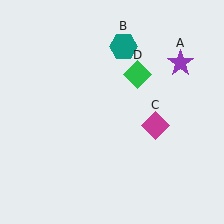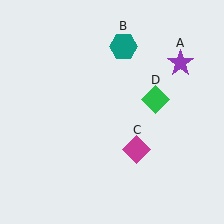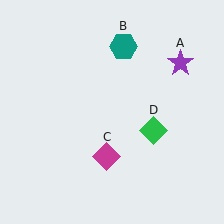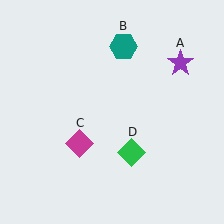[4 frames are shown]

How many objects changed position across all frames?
2 objects changed position: magenta diamond (object C), green diamond (object D).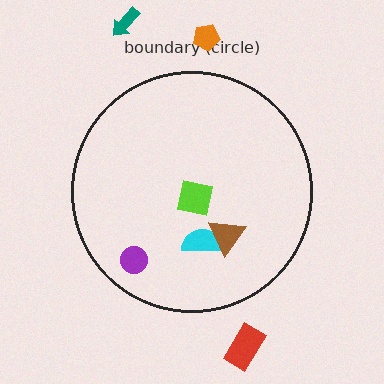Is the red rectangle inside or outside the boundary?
Outside.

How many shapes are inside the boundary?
4 inside, 3 outside.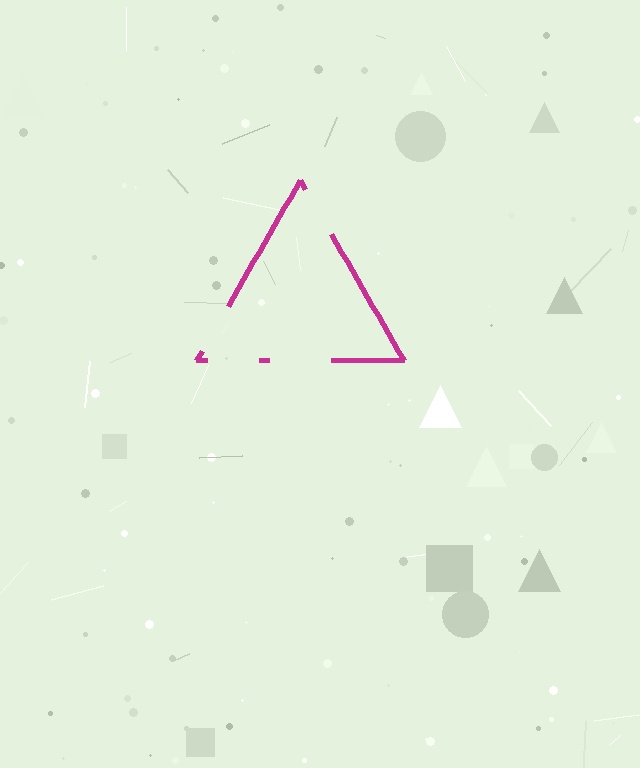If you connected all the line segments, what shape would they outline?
They would outline a triangle.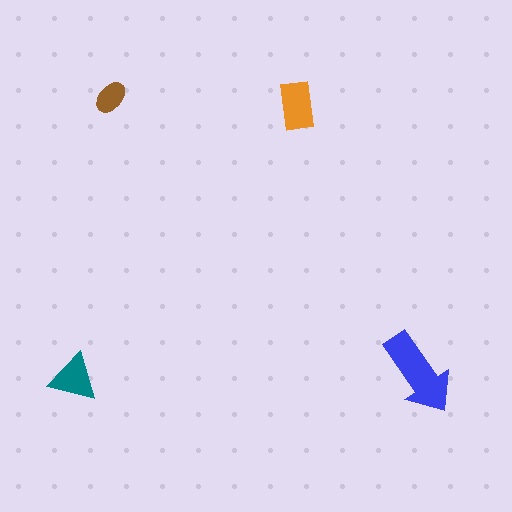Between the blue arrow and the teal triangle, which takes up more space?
The blue arrow.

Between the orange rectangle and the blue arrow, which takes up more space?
The blue arrow.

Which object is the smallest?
The brown ellipse.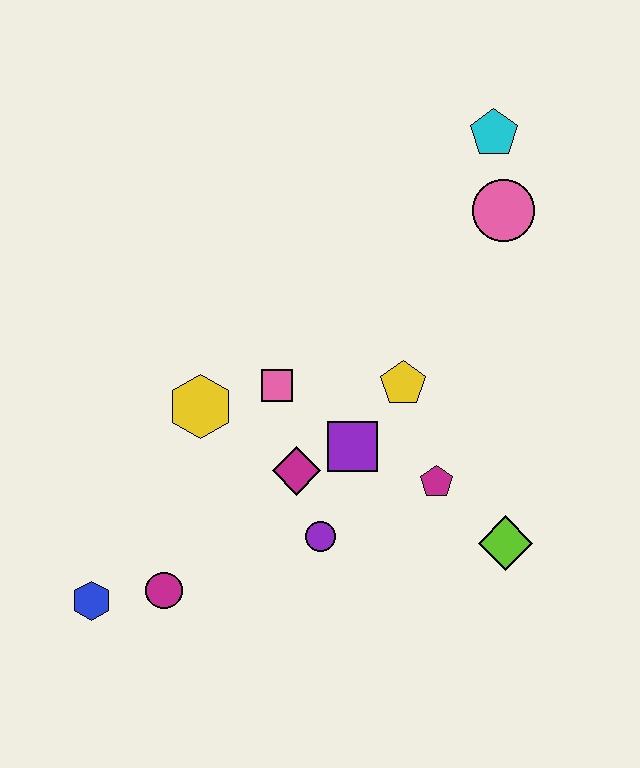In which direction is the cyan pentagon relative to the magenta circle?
The cyan pentagon is above the magenta circle.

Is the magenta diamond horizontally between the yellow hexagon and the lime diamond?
Yes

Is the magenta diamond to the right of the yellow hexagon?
Yes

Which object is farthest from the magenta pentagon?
The blue hexagon is farthest from the magenta pentagon.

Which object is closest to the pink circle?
The cyan pentagon is closest to the pink circle.